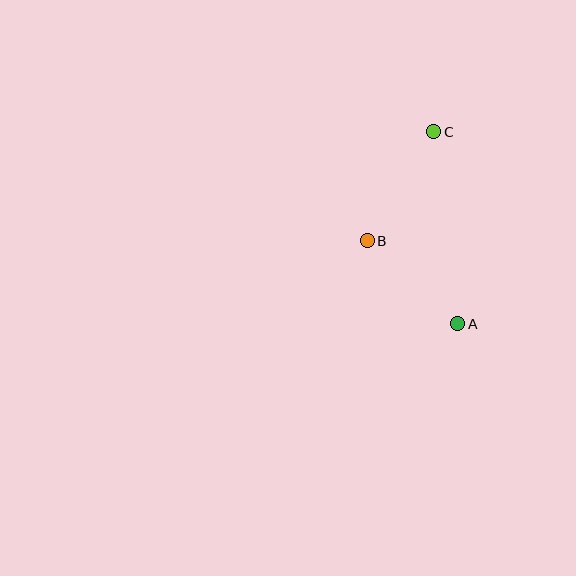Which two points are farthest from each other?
Points A and C are farthest from each other.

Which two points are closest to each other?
Points A and B are closest to each other.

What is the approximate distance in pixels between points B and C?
The distance between B and C is approximately 128 pixels.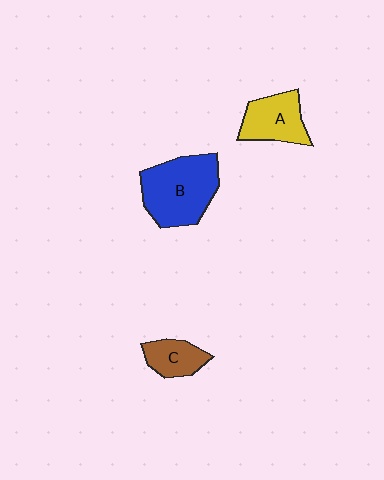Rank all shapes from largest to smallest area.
From largest to smallest: B (blue), A (yellow), C (brown).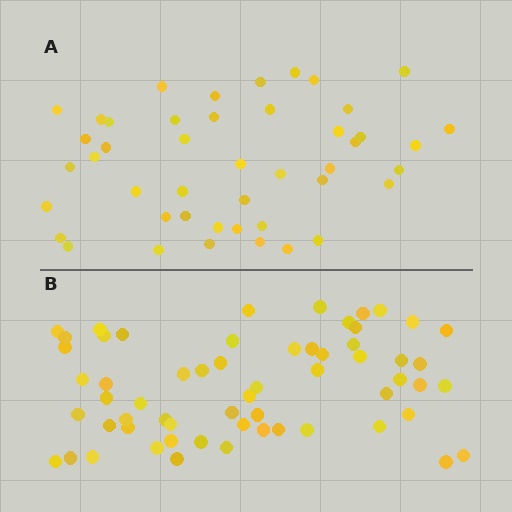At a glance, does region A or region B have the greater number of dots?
Region B (the bottom region) has more dots.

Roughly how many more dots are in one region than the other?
Region B has approximately 15 more dots than region A.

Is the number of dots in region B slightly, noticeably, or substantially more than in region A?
Region B has noticeably more, but not dramatically so. The ratio is roughly 1.3 to 1.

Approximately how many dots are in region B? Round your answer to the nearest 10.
About 60 dots.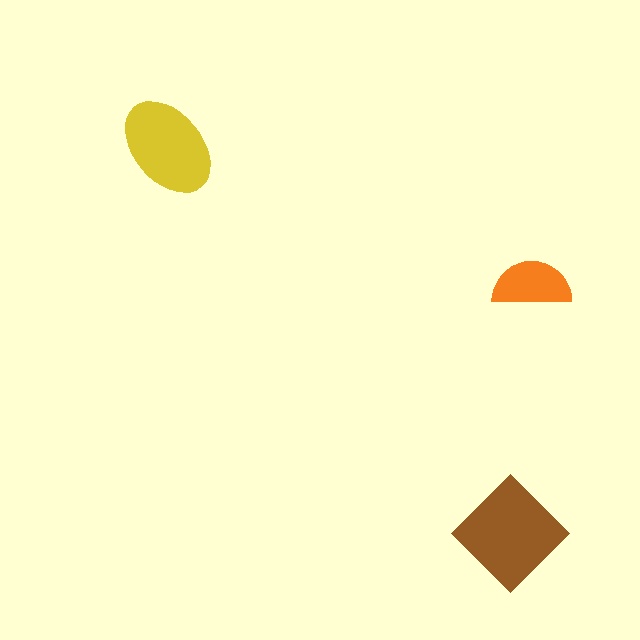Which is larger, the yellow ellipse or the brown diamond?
The brown diamond.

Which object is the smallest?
The orange semicircle.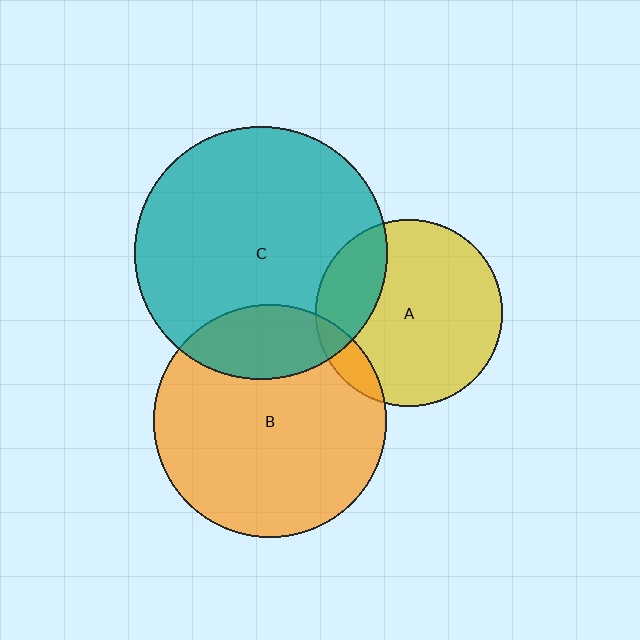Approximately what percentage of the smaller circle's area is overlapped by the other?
Approximately 25%.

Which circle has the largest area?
Circle C (teal).